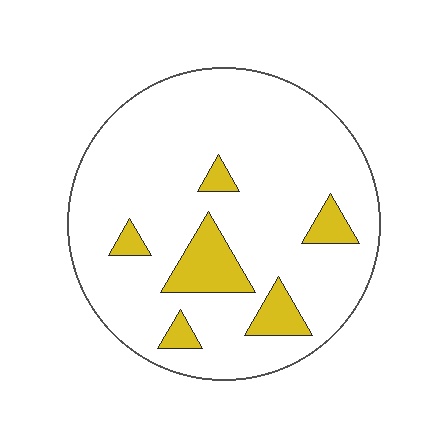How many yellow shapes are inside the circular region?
6.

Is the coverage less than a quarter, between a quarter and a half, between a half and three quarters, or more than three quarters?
Less than a quarter.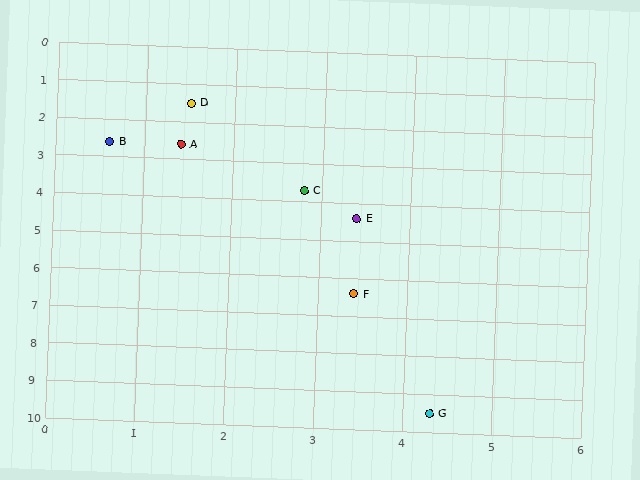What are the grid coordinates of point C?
Point C is at approximately (2.8, 3.7).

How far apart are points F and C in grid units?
Points F and C are about 2.8 grid units apart.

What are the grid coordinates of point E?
Point E is at approximately (3.4, 4.4).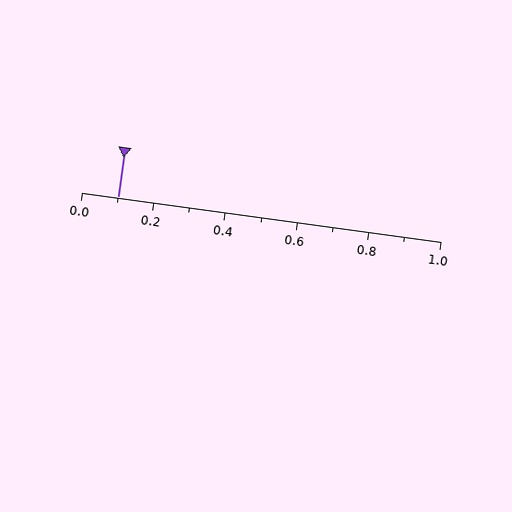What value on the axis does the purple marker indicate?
The marker indicates approximately 0.1.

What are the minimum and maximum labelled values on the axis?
The axis runs from 0.0 to 1.0.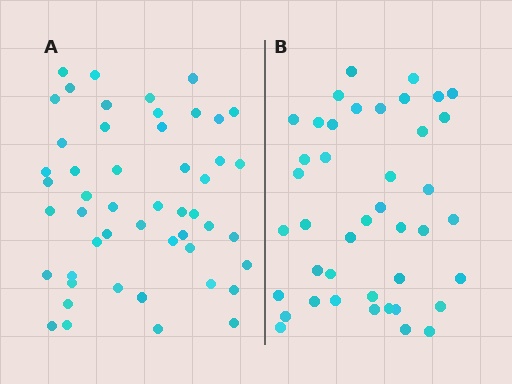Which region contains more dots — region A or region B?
Region A (the left region) has more dots.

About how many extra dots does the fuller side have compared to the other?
Region A has roughly 8 or so more dots than region B.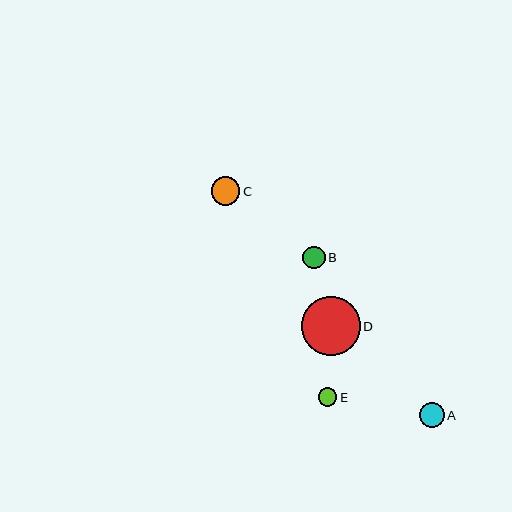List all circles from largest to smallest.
From largest to smallest: D, C, A, B, E.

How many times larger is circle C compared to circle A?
Circle C is approximately 1.1 times the size of circle A.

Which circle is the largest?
Circle D is the largest with a size of approximately 59 pixels.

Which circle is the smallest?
Circle E is the smallest with a size of approximately 18 pixels.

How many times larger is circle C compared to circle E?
Circle C is approximately 1.6 times the size of circle E.